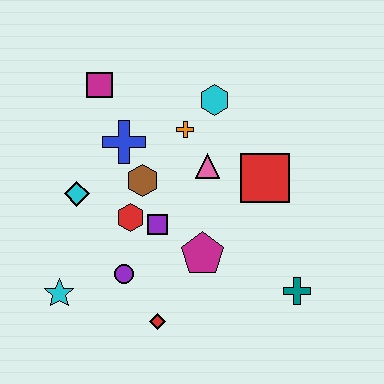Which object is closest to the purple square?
The red hexagon is closest to the purple square.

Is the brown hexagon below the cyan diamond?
No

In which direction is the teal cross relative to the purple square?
The teal cross is to the right of the purple square.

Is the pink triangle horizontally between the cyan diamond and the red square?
Yes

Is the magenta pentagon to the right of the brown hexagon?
Yes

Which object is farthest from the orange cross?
The cyan star is farthest from the orange cross.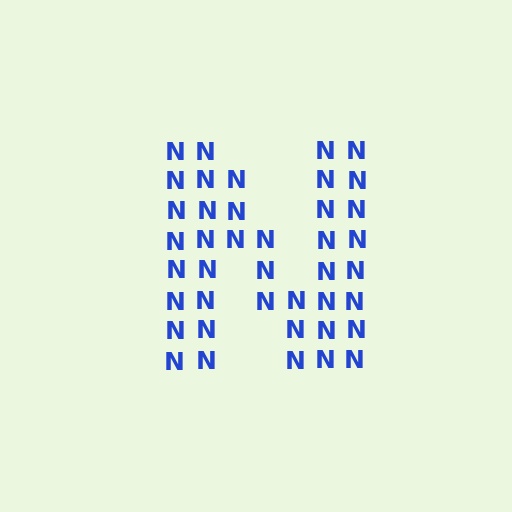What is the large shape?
The large shape is the letter N.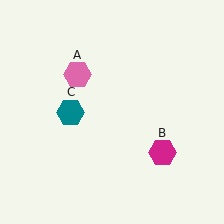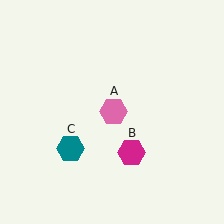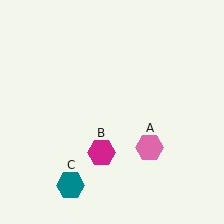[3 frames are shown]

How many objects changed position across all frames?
3 objects changed position: pink hexagon (object A), magenta hexagon (object B), teal hexagon (object C).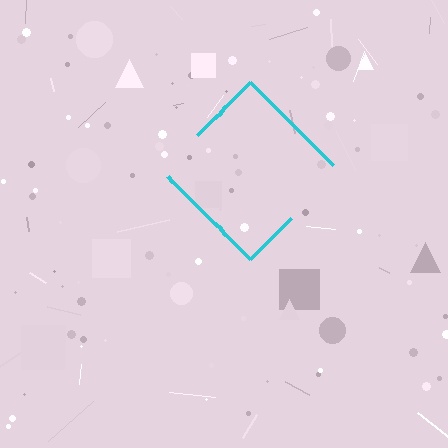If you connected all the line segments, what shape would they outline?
They would outline a diamond.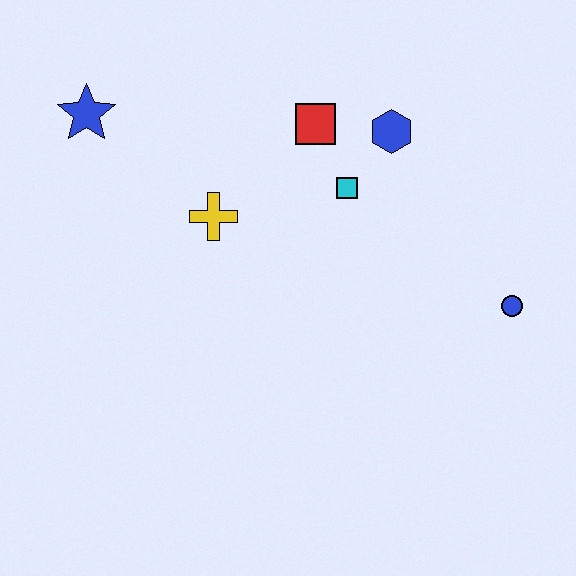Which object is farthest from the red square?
The blue circle is farthest from the red square.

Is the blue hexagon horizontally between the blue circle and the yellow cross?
Yes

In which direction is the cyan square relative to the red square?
The cyan square is below the red square.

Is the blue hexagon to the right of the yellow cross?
Yes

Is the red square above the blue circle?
Yes